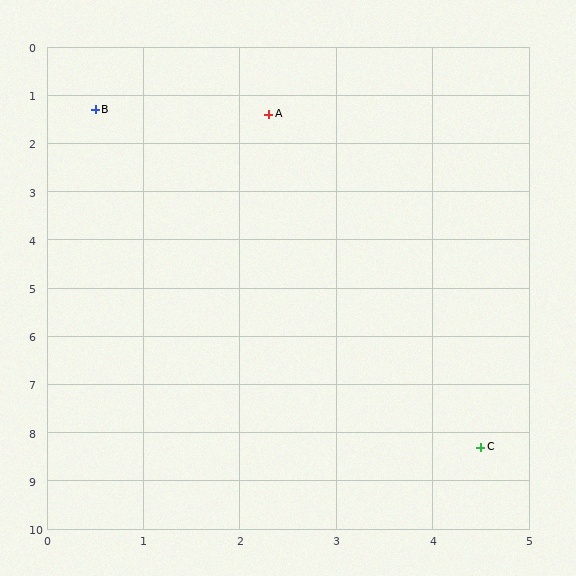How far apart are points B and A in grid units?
Points B and A are about 1.8 grid units apart.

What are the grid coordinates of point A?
Point A is at approximately (2.3, 1.4).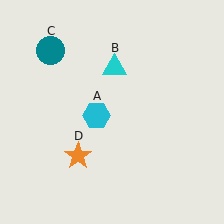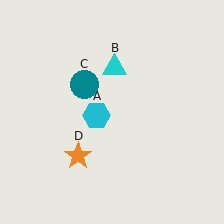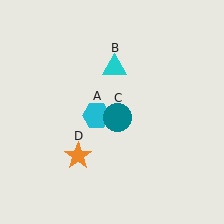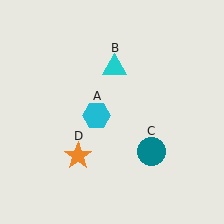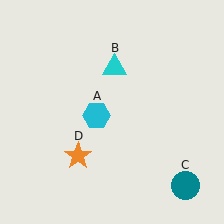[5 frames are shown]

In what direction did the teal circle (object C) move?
The teal circle (object C) moved down and to the right.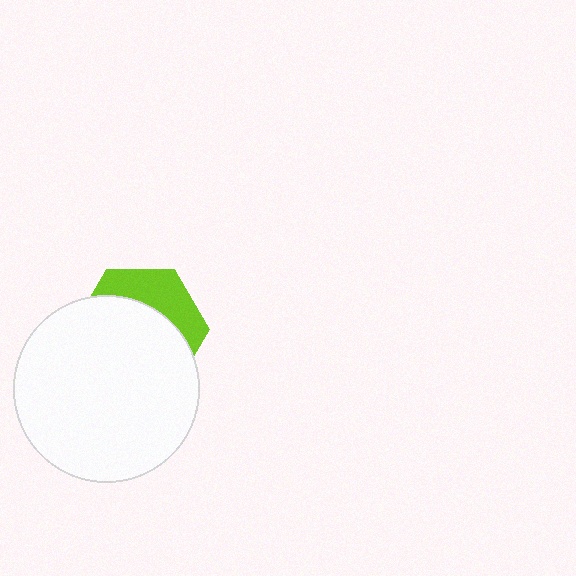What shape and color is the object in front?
The object in front is a white circle.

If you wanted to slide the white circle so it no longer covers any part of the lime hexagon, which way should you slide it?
Slide it down — that is the most direct way to separate the two shapes.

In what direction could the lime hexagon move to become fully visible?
The lime hexagon could move up. That would shift it out from behind the white circle entirely.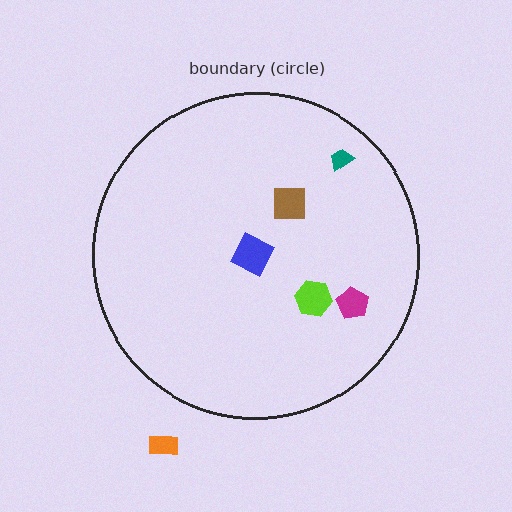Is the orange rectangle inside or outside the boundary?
Outside.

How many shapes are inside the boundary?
5 inside, 1 outside.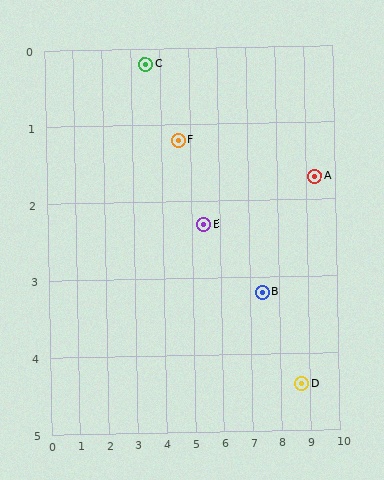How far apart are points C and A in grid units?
Points C and A are about 6.0 grid units apart.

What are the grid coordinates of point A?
Point A is at approximately (9.3, 1.7).